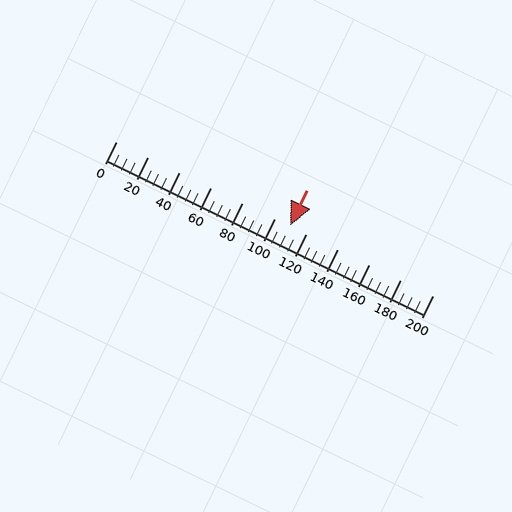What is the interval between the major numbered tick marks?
The major tick marks are spaced 20 units apart.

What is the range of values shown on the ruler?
The ruler shows values from 0 to 200.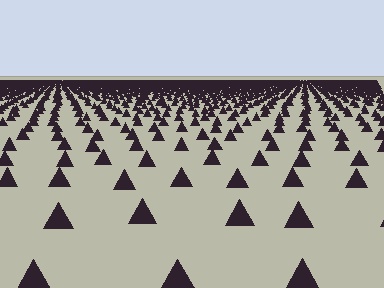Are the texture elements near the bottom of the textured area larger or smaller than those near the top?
Larger. Near the bottom, elements are closer to the viewer and appear at a bigger on-screen size.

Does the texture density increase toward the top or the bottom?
Density increases toward the top.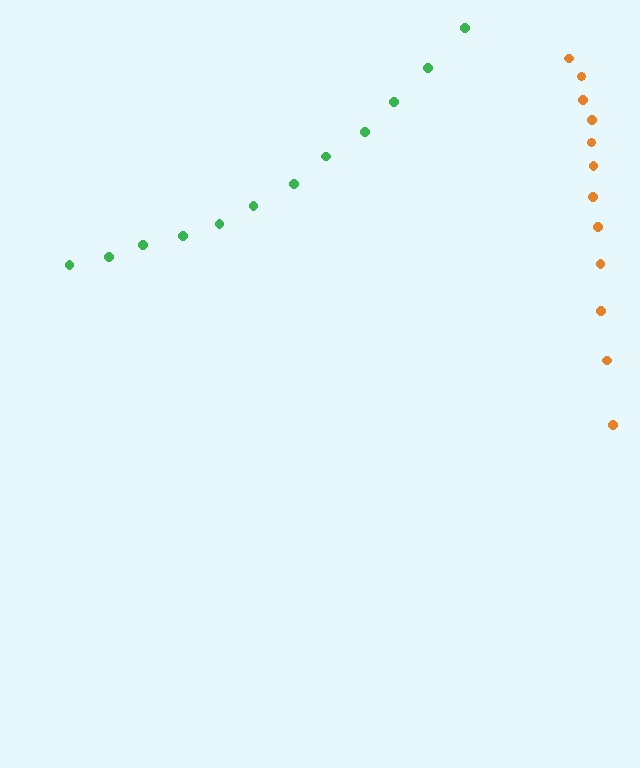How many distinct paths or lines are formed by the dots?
There are 2 distinct paths.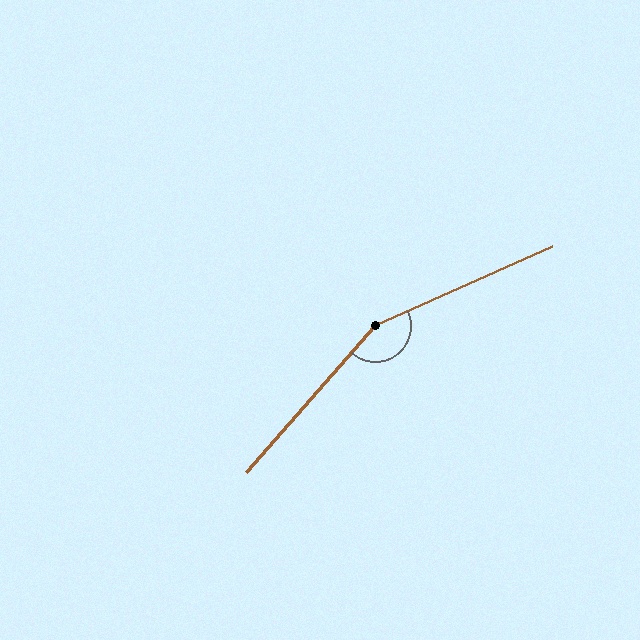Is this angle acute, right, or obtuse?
It is obtuse.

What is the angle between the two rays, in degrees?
Approximately 156 degrees.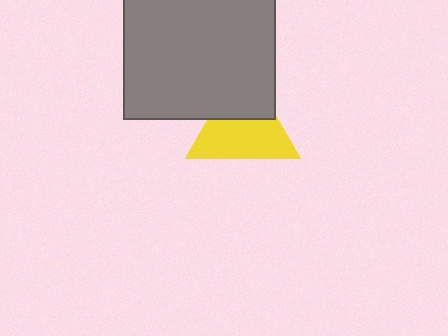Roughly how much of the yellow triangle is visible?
About half of it is visible (roughly 63%).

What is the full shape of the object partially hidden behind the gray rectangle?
The partially hidden object is a yellow triangle.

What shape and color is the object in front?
The object in front is a gray rectangle.